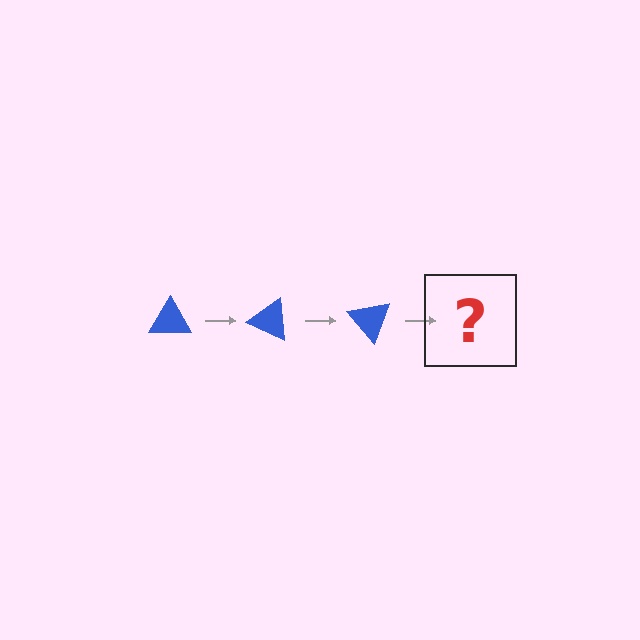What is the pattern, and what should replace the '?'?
The pattern is that the triangle rotates 25 degrees each step. The '?' should be a blue triangle rotated 75 degrees.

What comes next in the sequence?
The next element should be a blue triangle rotated 75 degrees.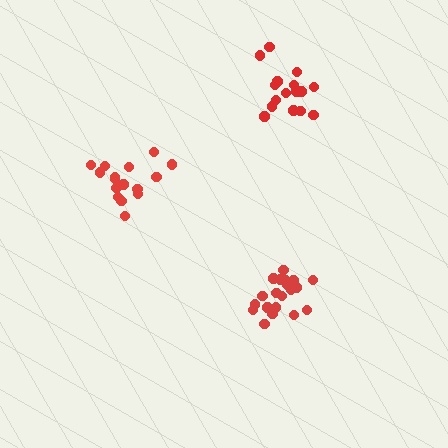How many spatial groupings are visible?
There are 3 spatial groupings.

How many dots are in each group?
Group 1: 16 dots, Group 2: 20 dots, Group 3: 16 dots (52 total).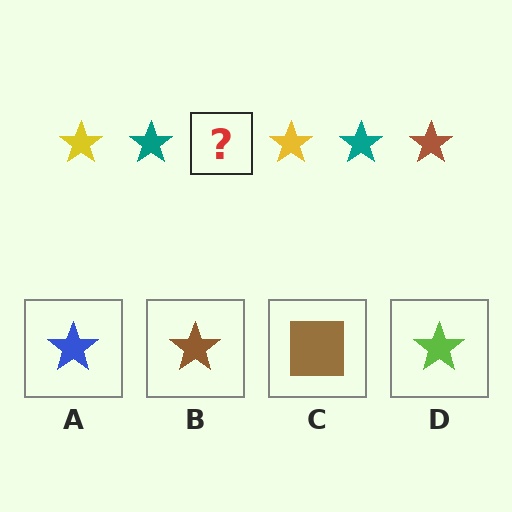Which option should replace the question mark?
Option B.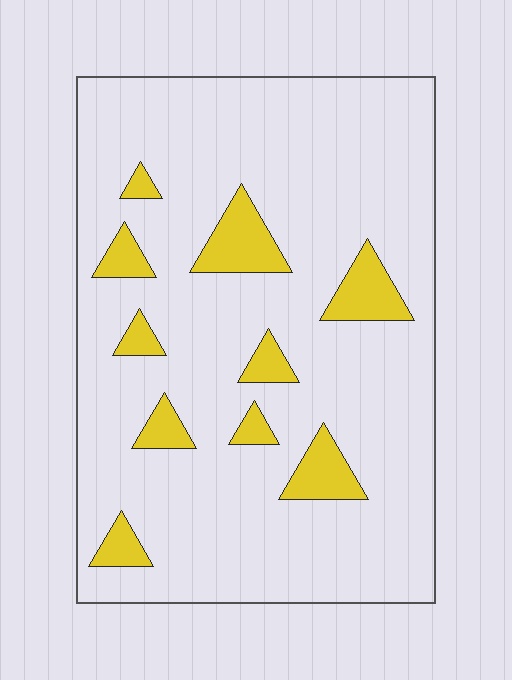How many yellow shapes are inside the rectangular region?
10.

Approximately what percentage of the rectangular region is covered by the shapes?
Approximately 10%.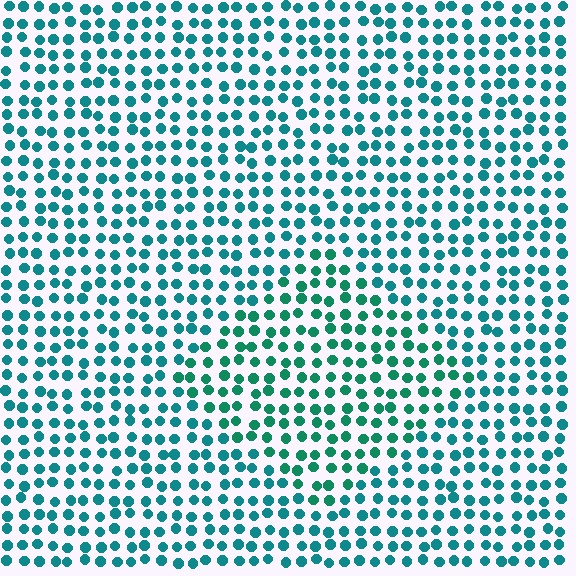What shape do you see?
I see a diamond.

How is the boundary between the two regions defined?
The boundary is defined purely by a slight shift in hue (about 23 degrees). Spacing, size, and orientation are identical on both sides.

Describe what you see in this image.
The image is filled with small teal elements in a uniform arrangement. A diamond-shaped region is visible where the elements are tinted to a slightly different hue, forming a subtle color boundary.